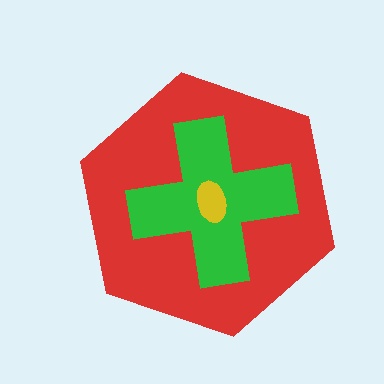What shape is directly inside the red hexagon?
The green cross.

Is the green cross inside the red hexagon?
Yes.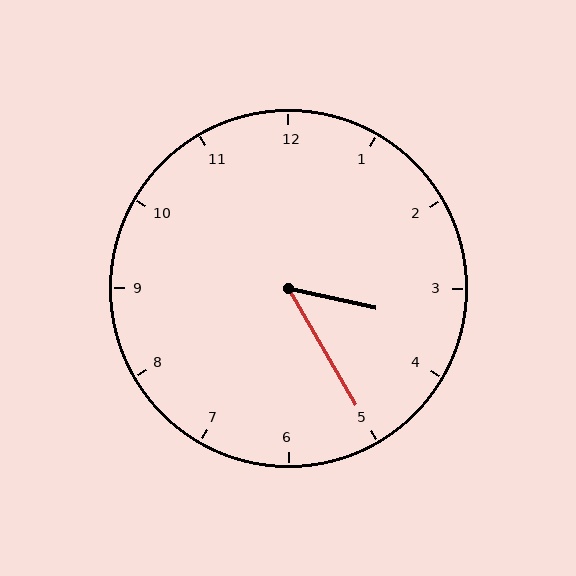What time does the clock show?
3:25.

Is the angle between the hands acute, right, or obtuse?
It is acute.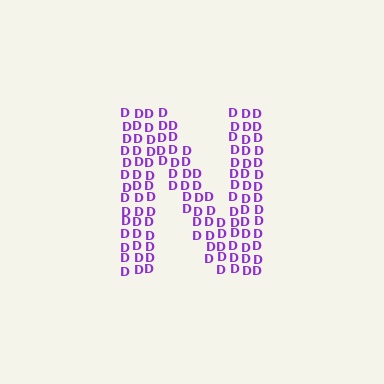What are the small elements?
The small elements are letter D's.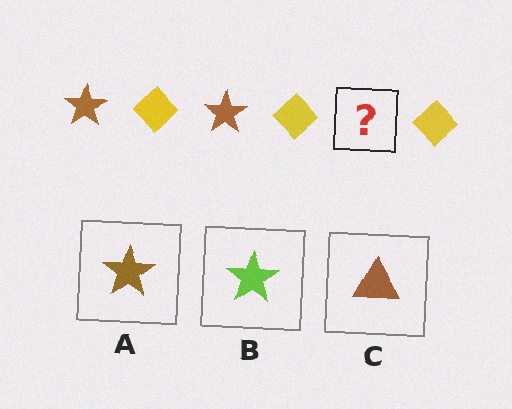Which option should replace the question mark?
Option A.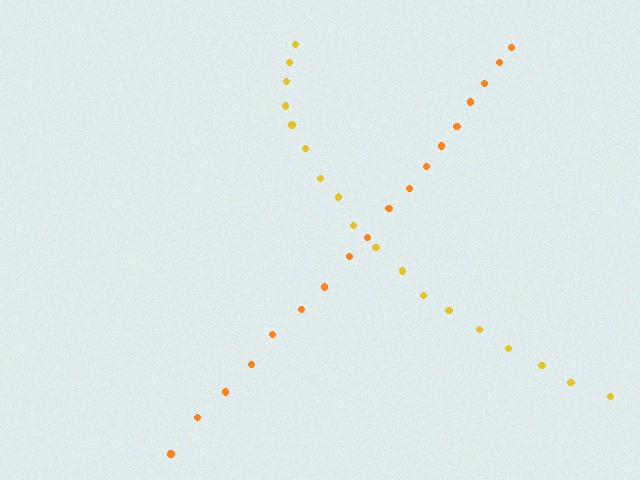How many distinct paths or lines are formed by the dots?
There are 2 distinct paths.